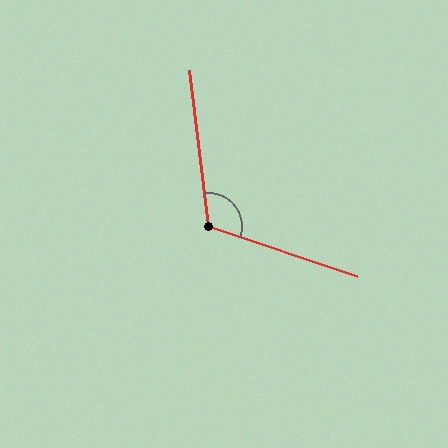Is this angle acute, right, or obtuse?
It is obtuse.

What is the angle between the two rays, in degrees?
Approximately 116 degrees.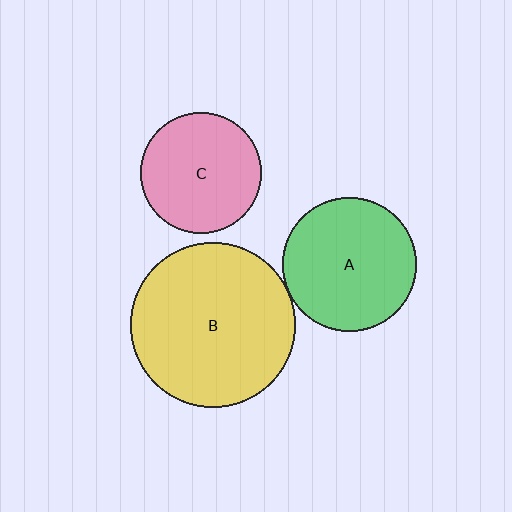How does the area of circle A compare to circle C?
Approximately 1.2 times.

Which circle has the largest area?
Circle B (yellow).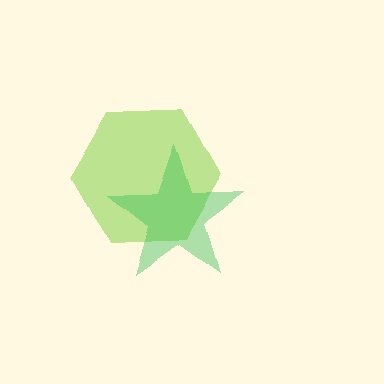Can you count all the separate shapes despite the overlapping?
Yes, there are 2 separate shapes.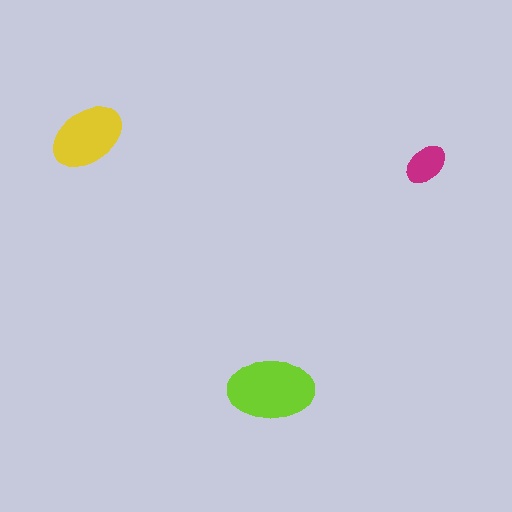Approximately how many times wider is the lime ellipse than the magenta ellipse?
About 2 times wider.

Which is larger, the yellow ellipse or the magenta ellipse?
The yellow one.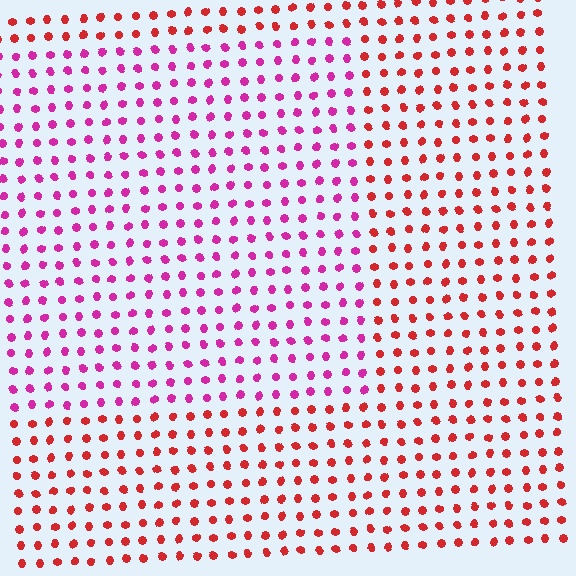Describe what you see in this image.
The image is filled with small red elements in a uniform arrangement. A rectangle-shaped region is visible where the elements are tinted to a slightly different hue, forming a subtle color boundary.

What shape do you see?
I see a rectangle.